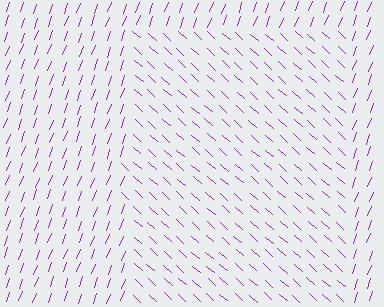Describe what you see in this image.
The image is filled with small purple line segments. A rectangle region in the image has lines oriented differently from the surrounding lines, creating a visible texture boundary.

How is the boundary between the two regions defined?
The boundary is defined purely by a change in line orientation (approximately 68 degrees difference). All lines are the same color and thickness.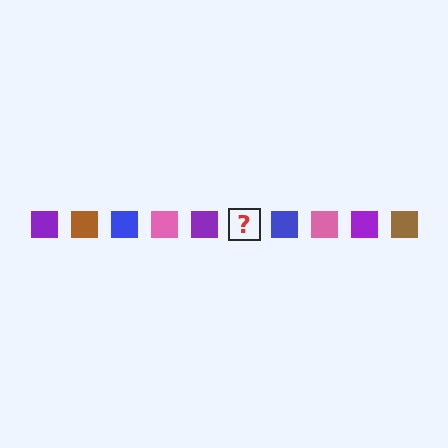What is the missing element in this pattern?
The missing element is a brown square.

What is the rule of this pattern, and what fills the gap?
The rule is that the pattern cycles through purple, brown, blue, pink squares. The gap should be filled with a brown square.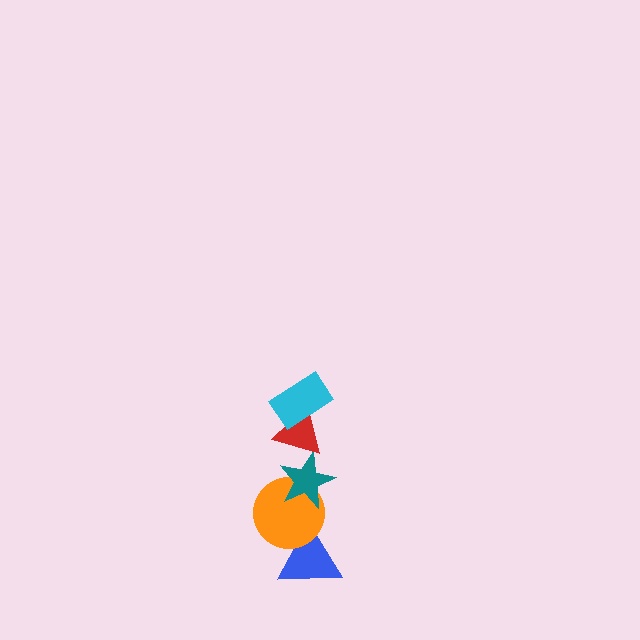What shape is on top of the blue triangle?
The orange circle is on top of the blue triangle.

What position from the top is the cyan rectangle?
The cyan rectangle is 1st from the top.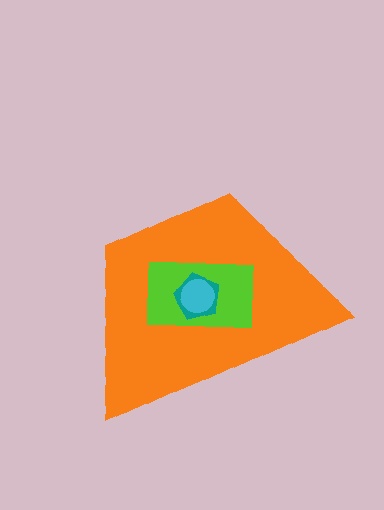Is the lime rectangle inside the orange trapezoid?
Yes.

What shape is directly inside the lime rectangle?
The teal pentagon.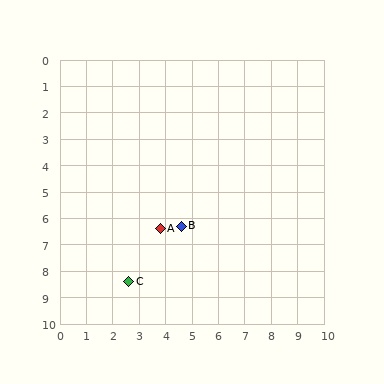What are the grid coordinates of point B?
Point B is at approximately (4.6, 6.3).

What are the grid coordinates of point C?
Point C is at approximately (2.6, 8.4).